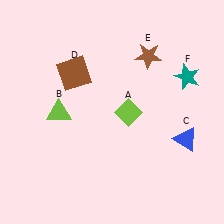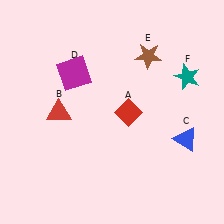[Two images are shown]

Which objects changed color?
A changed from lime to red. B changed from lime to red. D changed from brown to magenta.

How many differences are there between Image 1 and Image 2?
There are 3 differences between the two images.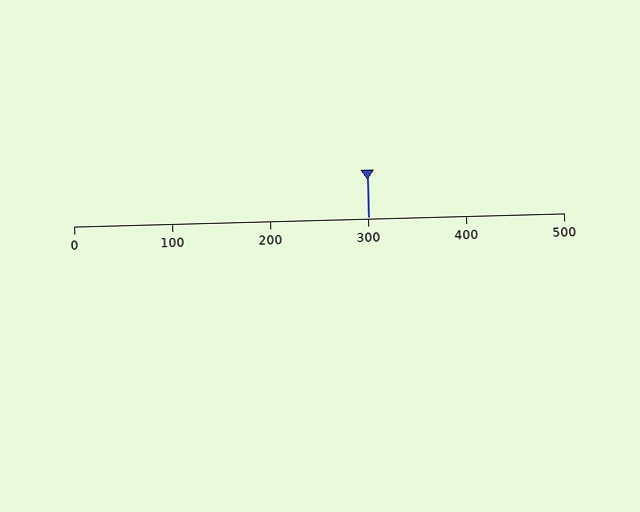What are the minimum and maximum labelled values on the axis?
The axis runs from 0 to 500.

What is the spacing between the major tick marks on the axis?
The major ticks are spaced 100 apart.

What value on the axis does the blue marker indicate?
The marker indicates approximately 300.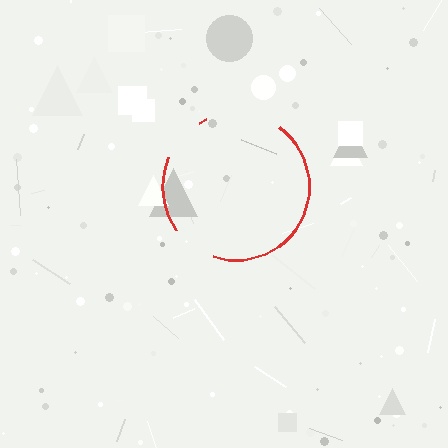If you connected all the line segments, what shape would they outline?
They would outline a circle.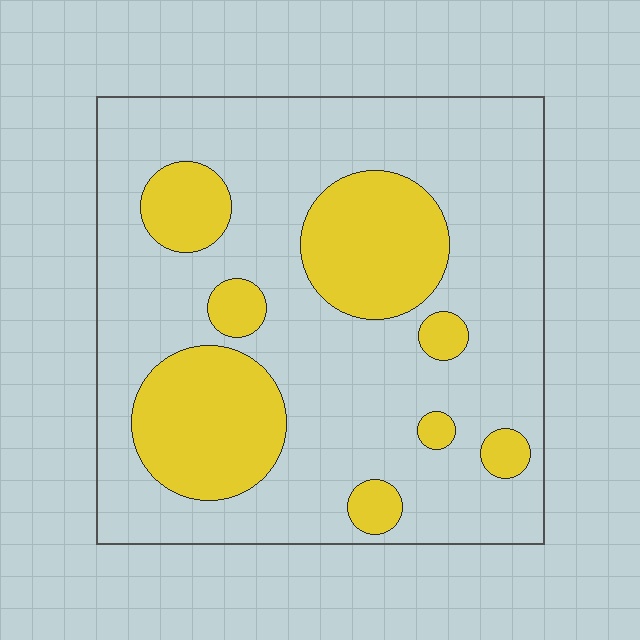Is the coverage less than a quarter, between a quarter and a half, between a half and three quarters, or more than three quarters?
Between a quarter and a half.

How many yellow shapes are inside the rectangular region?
8.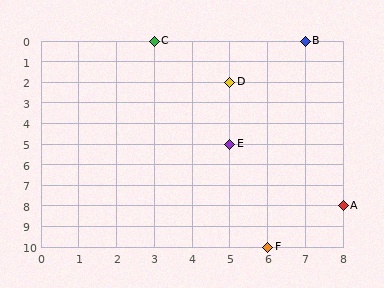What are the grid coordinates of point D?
Point D is at grid coordinates (5, 2).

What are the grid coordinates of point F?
Point F is at grid coordinates (6, 10).